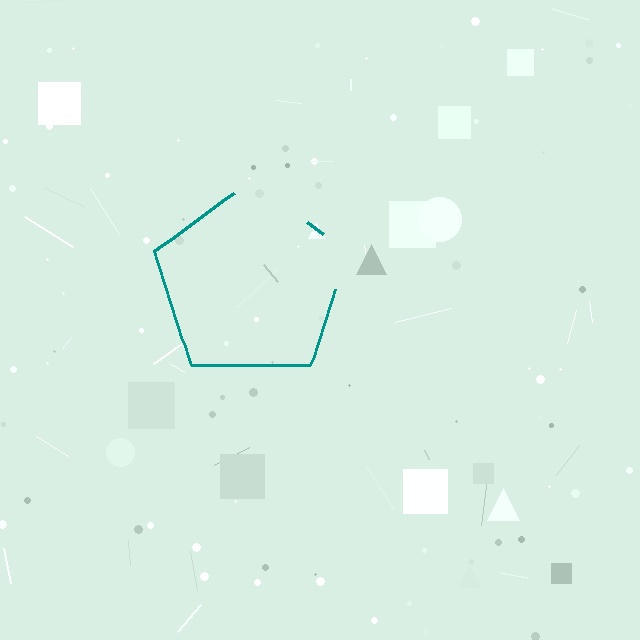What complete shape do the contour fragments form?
The contour fragments form a pentagon.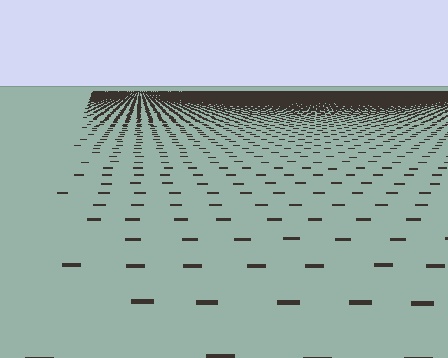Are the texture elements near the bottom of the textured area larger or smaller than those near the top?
Larger. Near the bottom, elements are closer to the viewer and appear at a bigger on-screen size.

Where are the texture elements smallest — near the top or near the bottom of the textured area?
Near the top.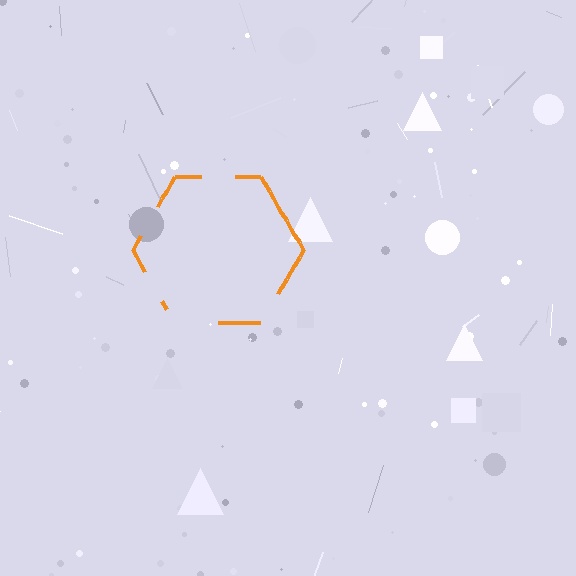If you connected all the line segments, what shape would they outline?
They would outline a hexagon.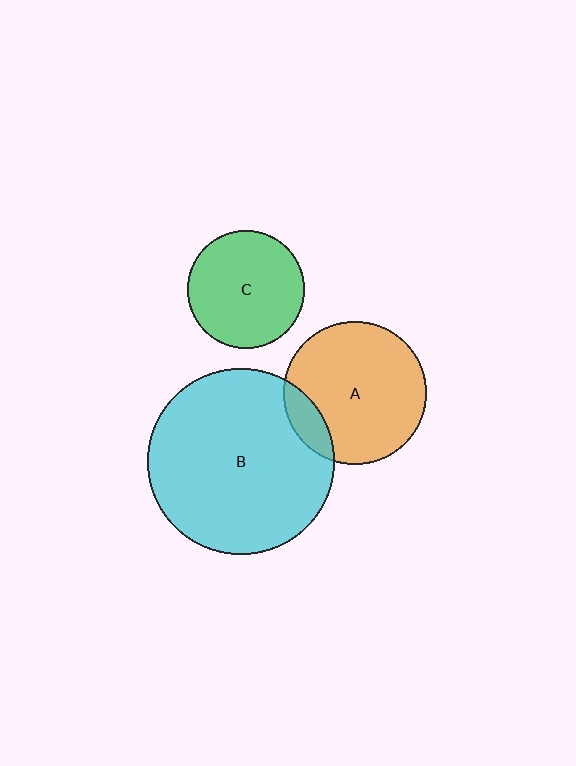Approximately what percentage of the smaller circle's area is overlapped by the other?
Approximately 15%.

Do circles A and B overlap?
Yes.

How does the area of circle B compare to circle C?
Approximately 2.5 times.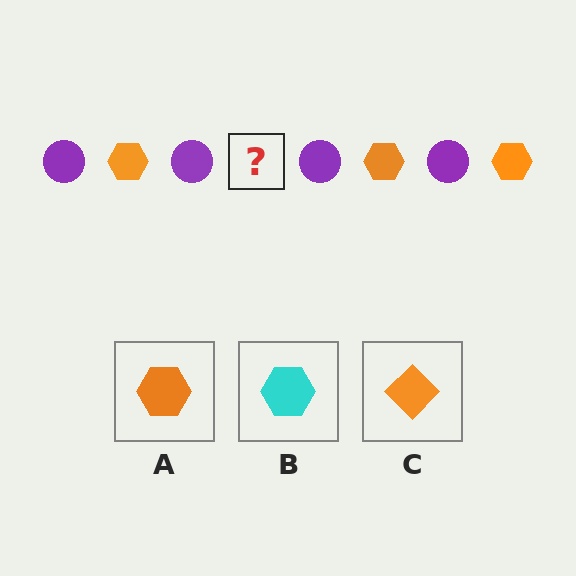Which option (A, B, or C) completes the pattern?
A.